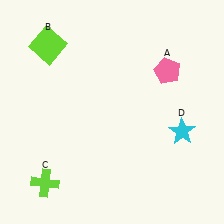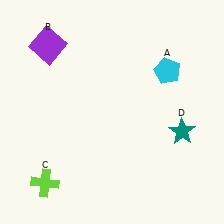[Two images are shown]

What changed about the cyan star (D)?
In Image 1, D is cyan. In Image 2, it changed to teal.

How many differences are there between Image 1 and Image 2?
There are 3 differences between the two images.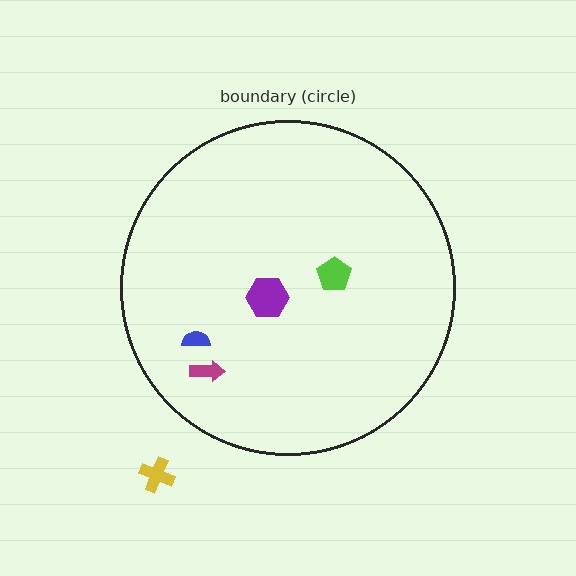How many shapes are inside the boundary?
4 inside, 1 outside.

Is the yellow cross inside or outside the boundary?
Outside.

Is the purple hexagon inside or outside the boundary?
Inside.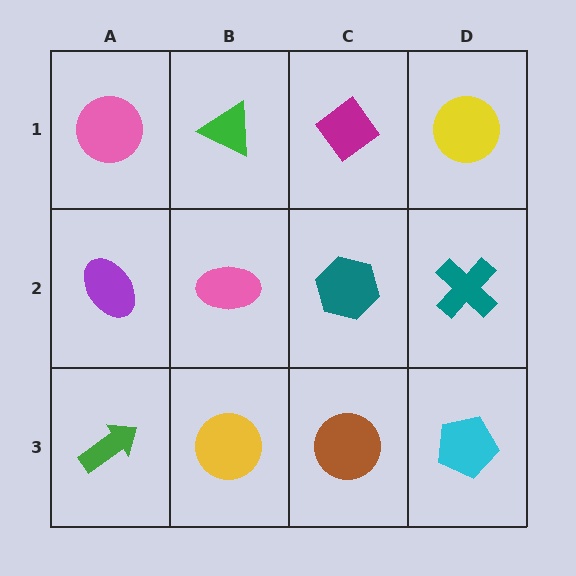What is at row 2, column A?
A purple ellipse.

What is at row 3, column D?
A cyan pentagon.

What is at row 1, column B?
A green triangle.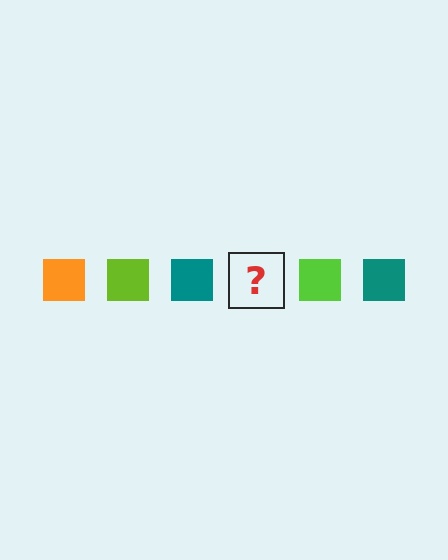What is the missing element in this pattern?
The missing element is an orange square.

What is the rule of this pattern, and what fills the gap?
The rule is that the pattern cycles through orange, lime, teal squares. The gap should be filled with an orange square.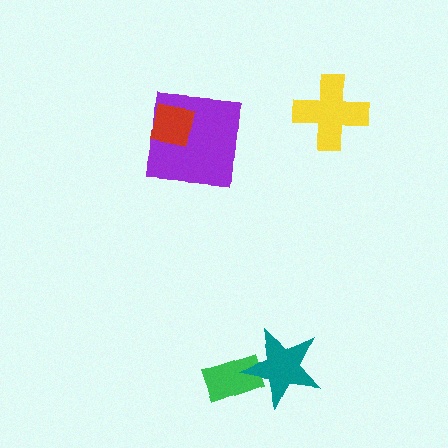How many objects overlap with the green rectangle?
1 object overlaps with the green rectangle.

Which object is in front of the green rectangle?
The teal star is in front of the green rectangle.